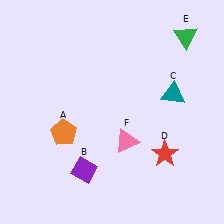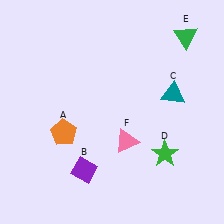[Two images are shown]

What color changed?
The star (D) changed from red in Image 1 to green in Image 2.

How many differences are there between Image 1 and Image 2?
There is 1 difference between the two images.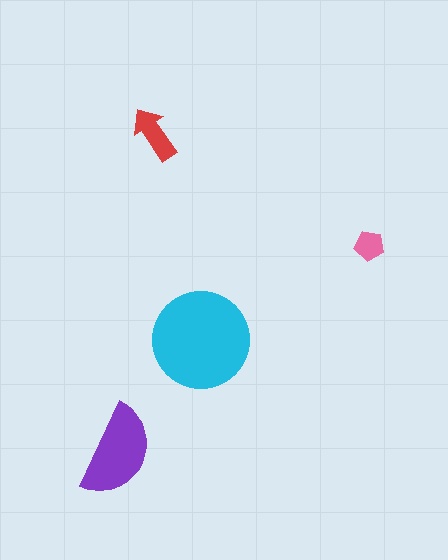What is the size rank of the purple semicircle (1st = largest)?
2nd.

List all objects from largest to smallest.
The cyan circle, the purple semicircle, the red arrow, the pink pentagon.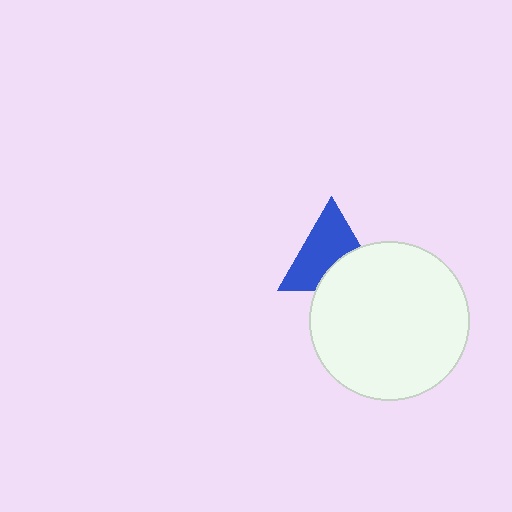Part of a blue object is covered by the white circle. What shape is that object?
It is a triangle.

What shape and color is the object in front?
The object in front is a white circle.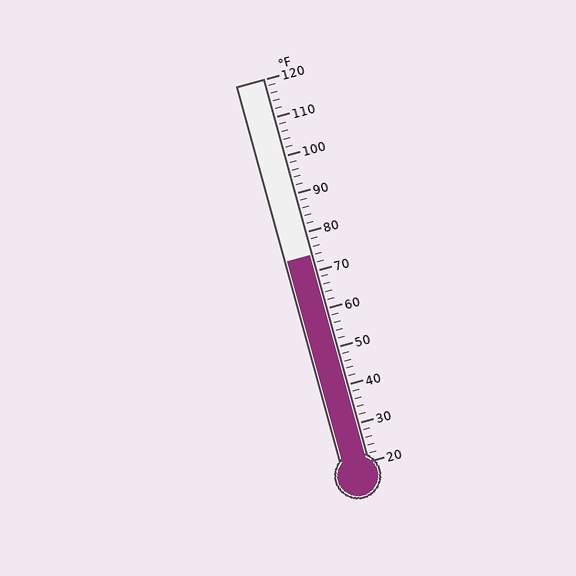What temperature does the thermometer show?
The thermometer shows approximately 74°F.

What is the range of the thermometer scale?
The thermometer scale ranges from 20°F to 120°F.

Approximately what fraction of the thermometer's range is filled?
The thermometer is filled to approximately 55% of its range.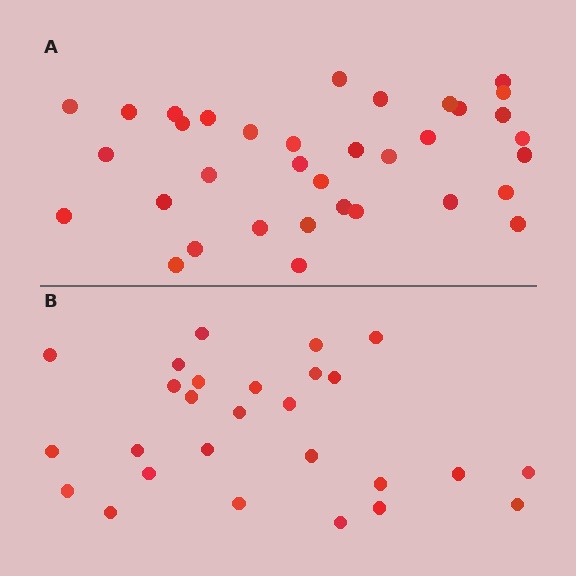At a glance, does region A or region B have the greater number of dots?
Region A (the top region) has more dots.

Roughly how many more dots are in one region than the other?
Region A has roughly 8 or so more dots than region B.